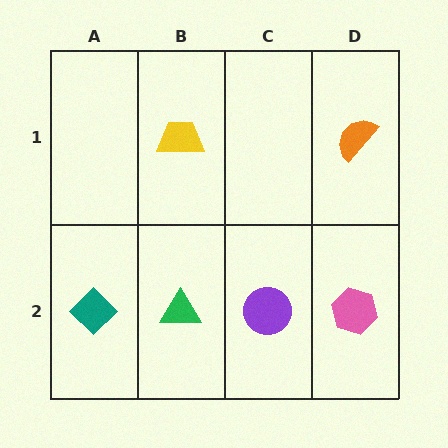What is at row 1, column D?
An orange semicircle.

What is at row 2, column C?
A purple circle.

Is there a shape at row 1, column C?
No, that cell is empty.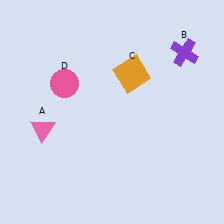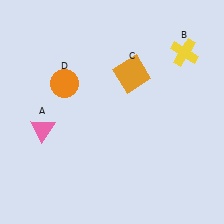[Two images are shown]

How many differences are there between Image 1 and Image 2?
There are 2 differences between the two images.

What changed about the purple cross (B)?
In Image 1, B is purple. In Image 2, it changed to yellow.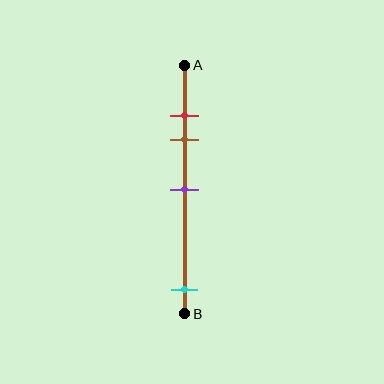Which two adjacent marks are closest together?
The red and brown marks are the closest adjacent pair.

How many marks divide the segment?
There are 4 marks dividing the segment.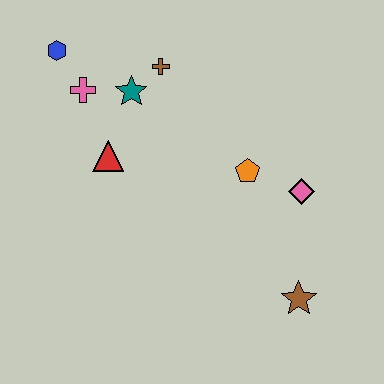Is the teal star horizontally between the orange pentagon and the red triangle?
Yes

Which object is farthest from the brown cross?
The brown star is farthest from the brown cross.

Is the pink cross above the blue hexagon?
No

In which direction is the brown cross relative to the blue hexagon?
The brown cross is to the right of the blue hexagon.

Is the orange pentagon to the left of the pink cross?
No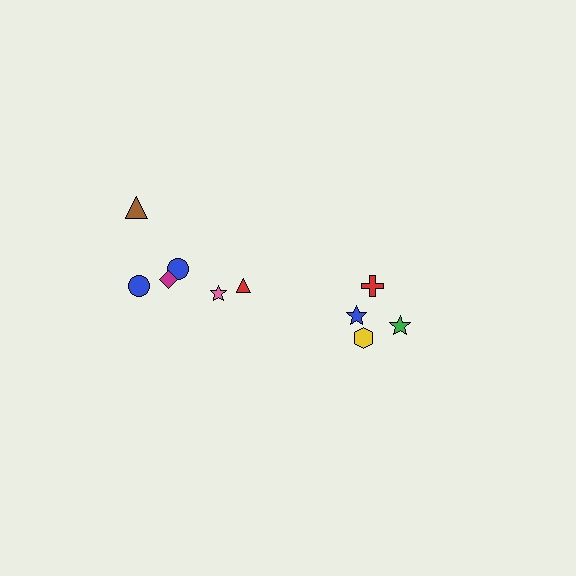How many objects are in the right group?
There are 4 objects.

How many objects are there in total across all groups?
There are 10 objects.